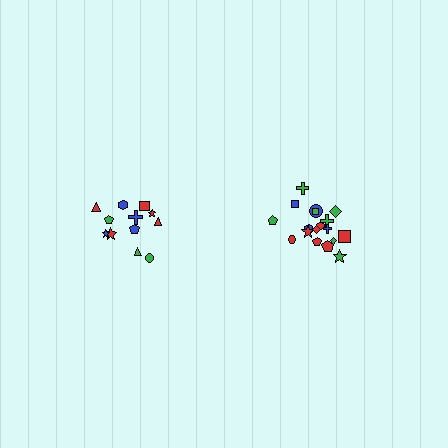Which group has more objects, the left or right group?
The right group.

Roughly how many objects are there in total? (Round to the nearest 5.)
Roughly 30 objects in total.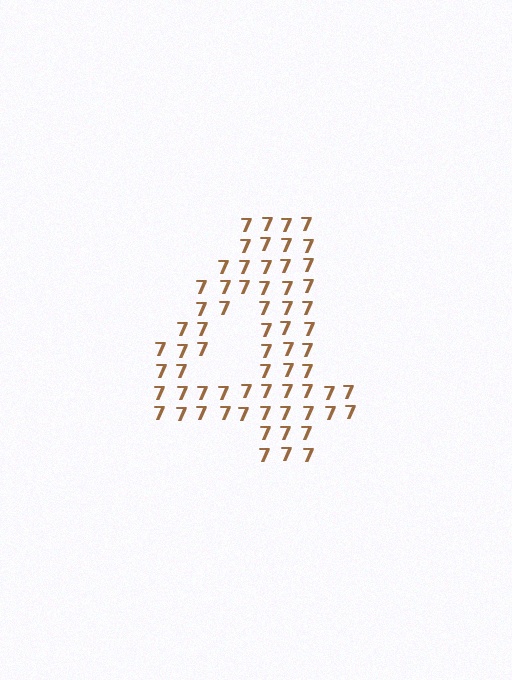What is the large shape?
The large shape is the digit 4.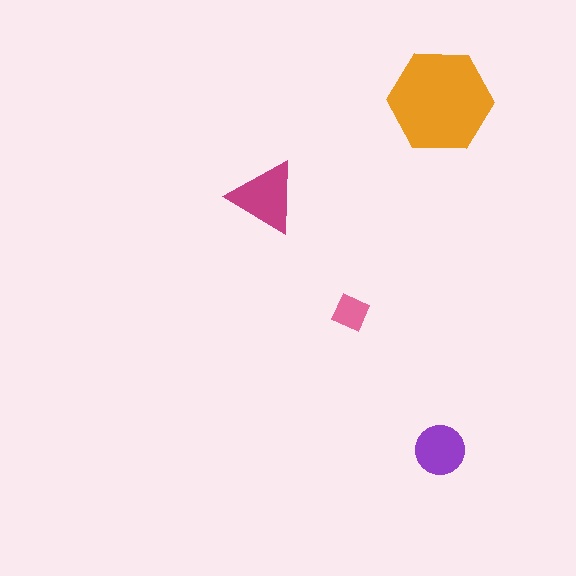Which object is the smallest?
The pink diamond.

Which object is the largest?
The orange hexagon.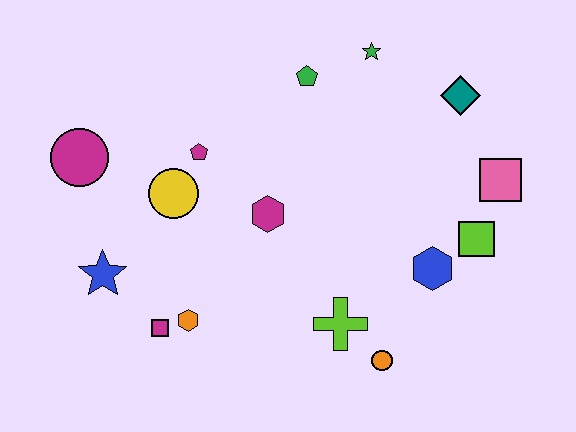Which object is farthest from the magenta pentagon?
The pink square is farthest from the magenta pentagon.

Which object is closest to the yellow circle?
The magenta pentagon is closest to the yellow circle.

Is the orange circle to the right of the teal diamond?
No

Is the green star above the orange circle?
Yes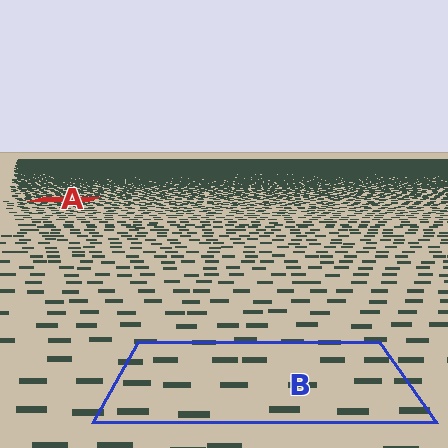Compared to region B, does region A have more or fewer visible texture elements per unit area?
Region A has more texture elements per unit area — they are packed more densely because it is farther away.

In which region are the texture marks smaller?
The texture marks are smaller in region A, because it is farther away.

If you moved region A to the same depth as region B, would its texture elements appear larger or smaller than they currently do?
They would appear larger. At a closer depth, the same texture elements are projected at a bigger on-screen size.